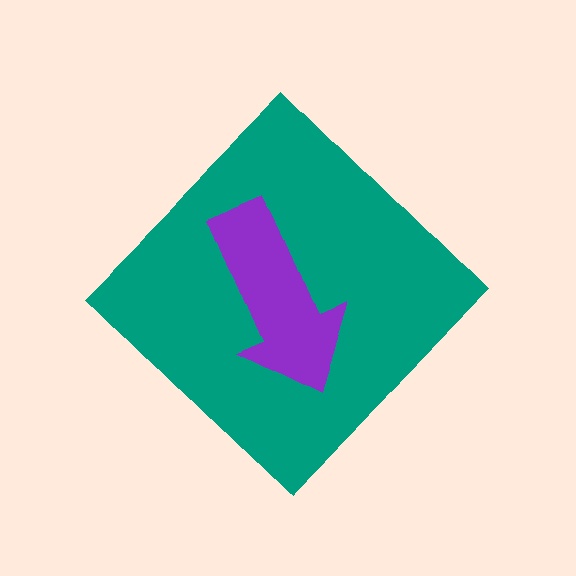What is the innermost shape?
The purple arrow.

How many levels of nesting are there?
2.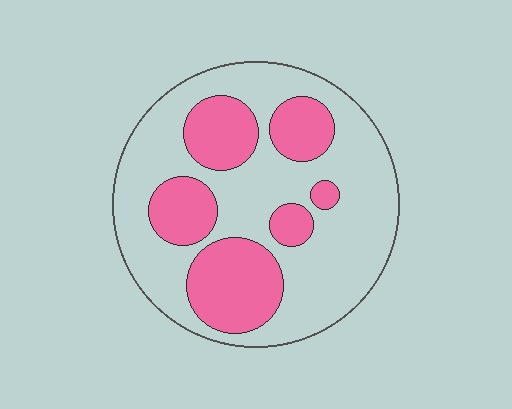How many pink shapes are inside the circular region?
6.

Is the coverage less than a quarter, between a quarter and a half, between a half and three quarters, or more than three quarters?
Between a quarter and a half.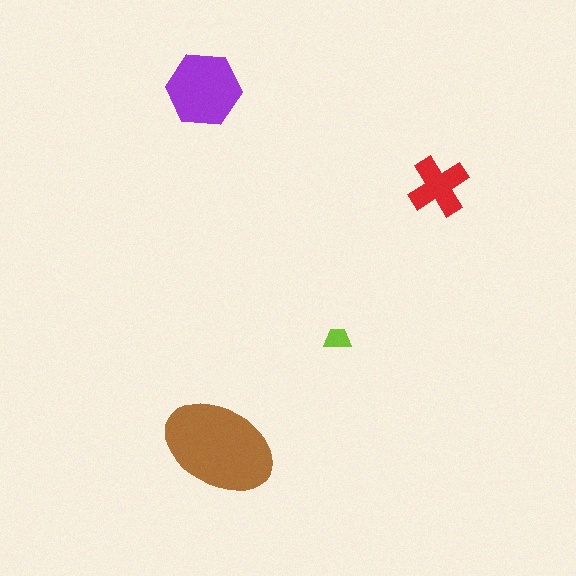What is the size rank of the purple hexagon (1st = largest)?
2nd.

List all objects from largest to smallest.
The brown ellipse, the purple hexagon, the red cross, the lime trapezoid.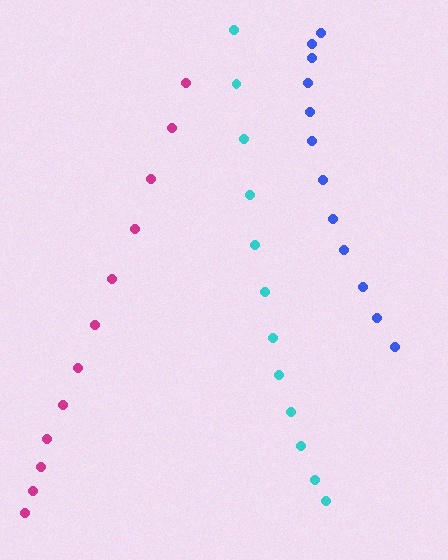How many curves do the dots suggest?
There are 3 distinct paths.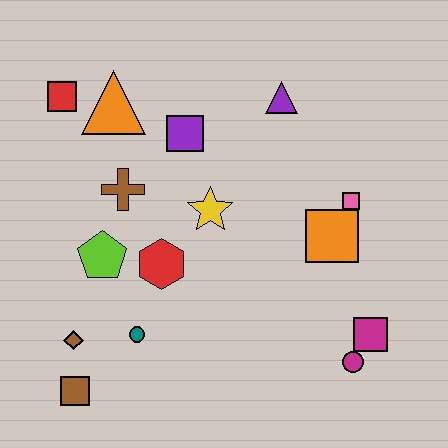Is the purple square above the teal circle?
Yes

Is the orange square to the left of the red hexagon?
No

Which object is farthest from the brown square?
The purple triangle is farthest from the brown square.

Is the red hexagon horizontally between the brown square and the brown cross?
No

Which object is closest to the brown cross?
The lime pentagon is closest to the brown cross.